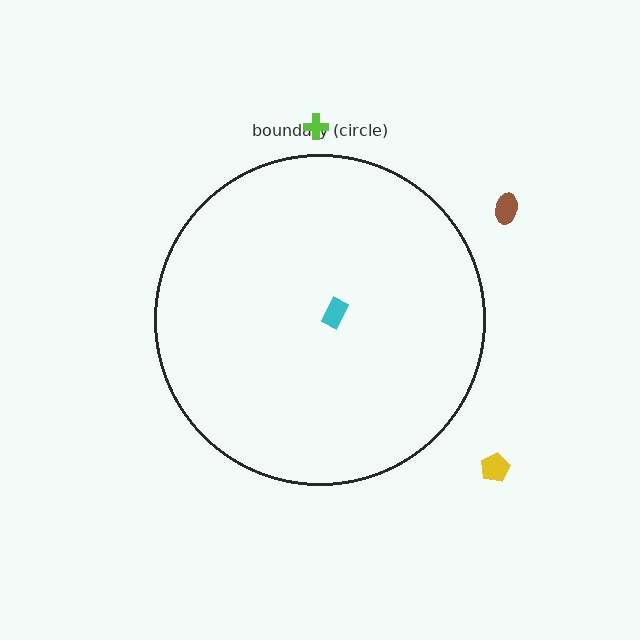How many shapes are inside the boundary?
1 inside, 3 outside.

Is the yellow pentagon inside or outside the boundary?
Outside.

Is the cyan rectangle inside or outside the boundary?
Inside.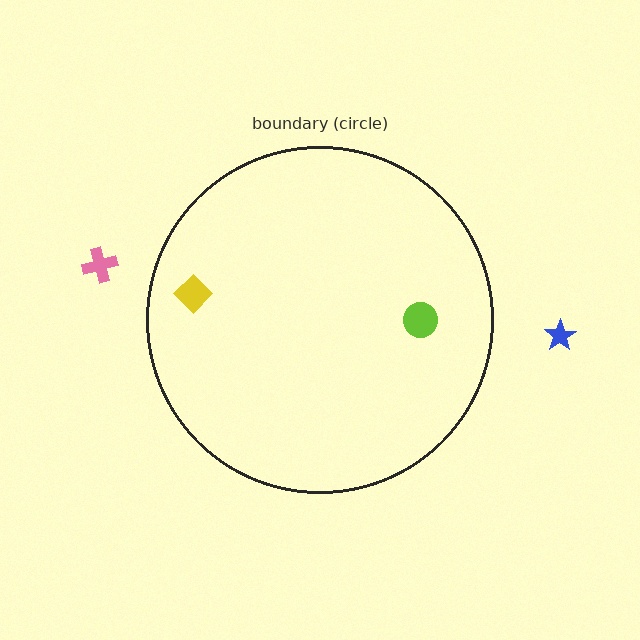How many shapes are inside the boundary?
2 inside, 2 outside.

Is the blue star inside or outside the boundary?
Outside.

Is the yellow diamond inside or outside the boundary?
Inside.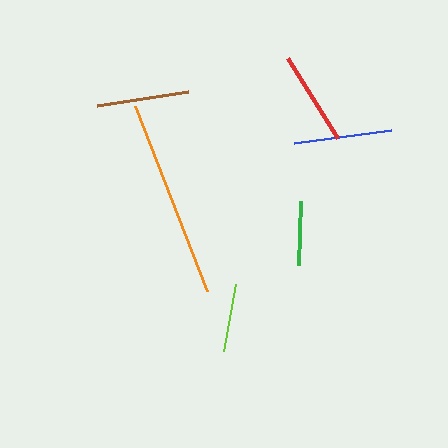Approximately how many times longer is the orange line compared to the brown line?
The orange line is approximately 2.1 times the length of the brown line.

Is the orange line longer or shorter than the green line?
The orange line is longer than the green line.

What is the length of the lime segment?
The lime segment is approximately 68 pixels long.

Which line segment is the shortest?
The green line is the shortest at approximately 64 pixels.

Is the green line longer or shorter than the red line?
The red line is longer than the green line.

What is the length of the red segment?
The red segment is approximately 94 pixels long.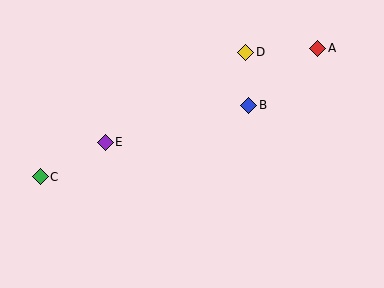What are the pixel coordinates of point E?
Point E is at (105, 142).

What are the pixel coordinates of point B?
Point B is at (249, 105).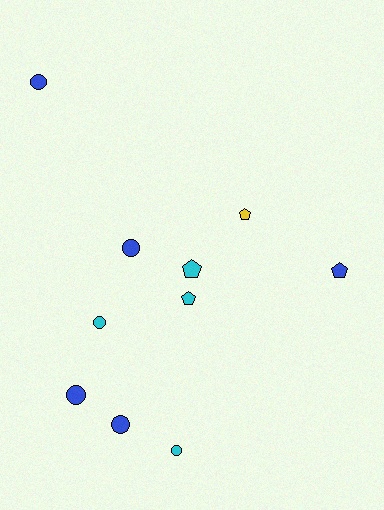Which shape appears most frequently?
Circle, with 6 objects.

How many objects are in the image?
There are 10 objects.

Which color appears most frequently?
Blue, with 5 objects.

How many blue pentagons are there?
There is 1 blue pentagon.